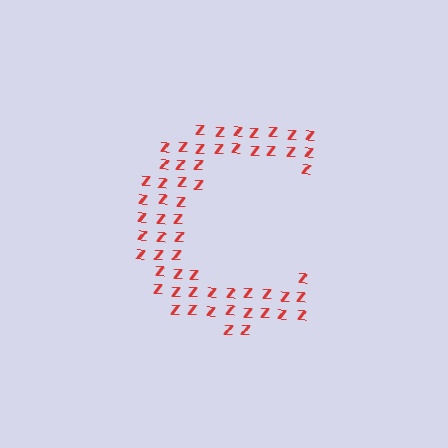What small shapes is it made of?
It is made of small letter Z's.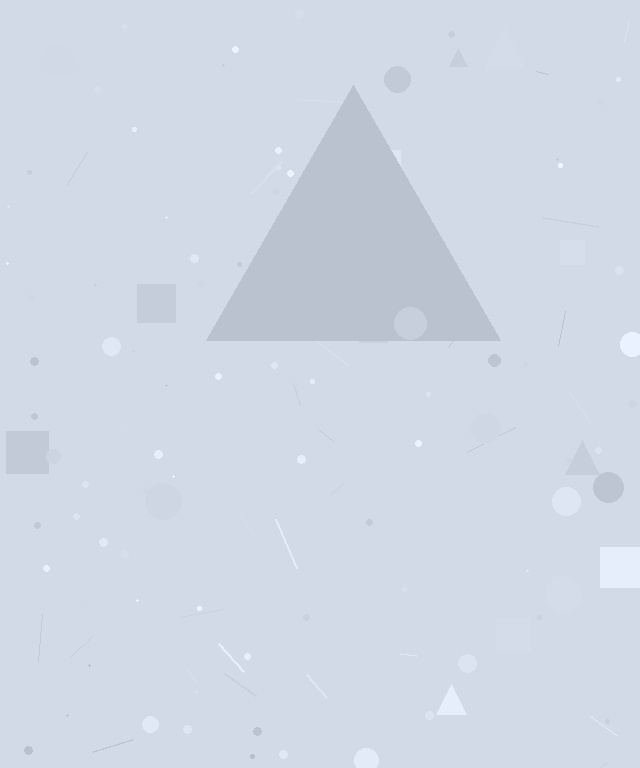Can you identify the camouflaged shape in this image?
The camouflaged shape is a triangle.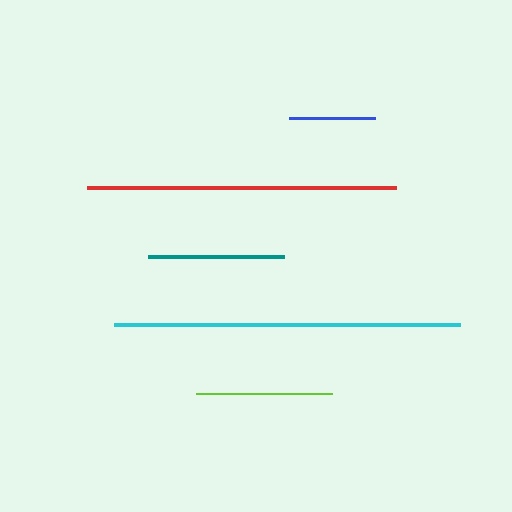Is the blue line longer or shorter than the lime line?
The lime line is longer than the blue line.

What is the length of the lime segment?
The lime segment is approximately 136 pixels long.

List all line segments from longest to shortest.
From longest to shortest: cyan, red, lime, teal, blue.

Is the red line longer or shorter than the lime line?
The red line is longer than the lime line.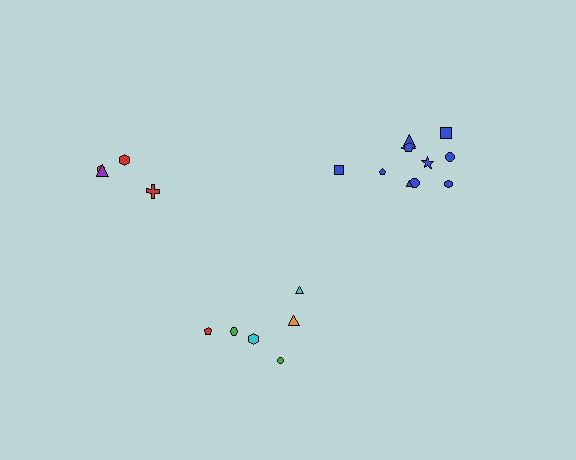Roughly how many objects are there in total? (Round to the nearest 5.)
Roughly 20 objects in total.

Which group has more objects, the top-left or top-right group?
The top-right group.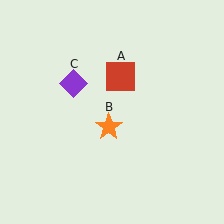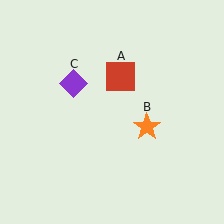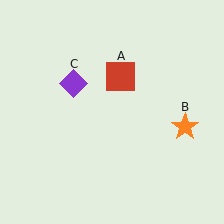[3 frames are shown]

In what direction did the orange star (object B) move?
The orange star (object B) moved right.